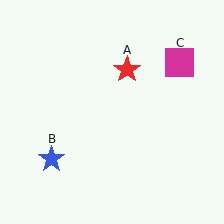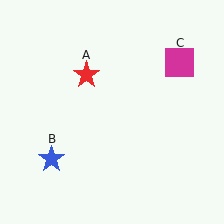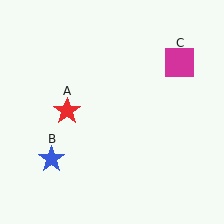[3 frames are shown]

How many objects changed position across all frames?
1 object changed position: red star (object A).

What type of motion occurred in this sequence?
The red star (object A) rotated counterclockwise around the center of the scene.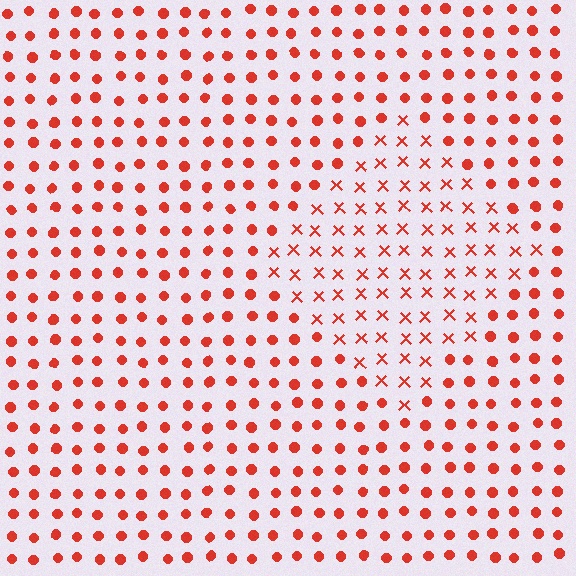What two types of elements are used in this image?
The image uses X marks inside the diamond region and circles outside it.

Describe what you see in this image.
The image is filled with small red elements arranged in a uniform grid. A diamond-shaped region contains X marks, while the surrounding area contains circles. The boundary is defined purely by the change in element shape.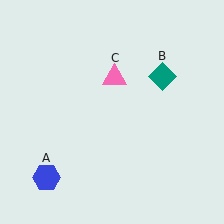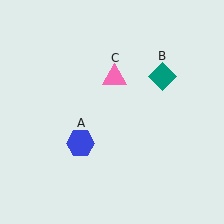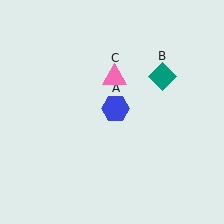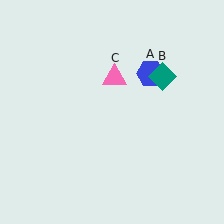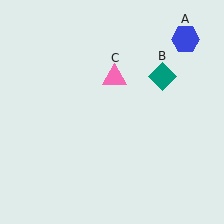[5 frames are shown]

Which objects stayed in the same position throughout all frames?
Teal diamond (object B) and pink triangle (object C) remained stationary.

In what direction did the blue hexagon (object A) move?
The blue hexagon (object A) moved up and to the right.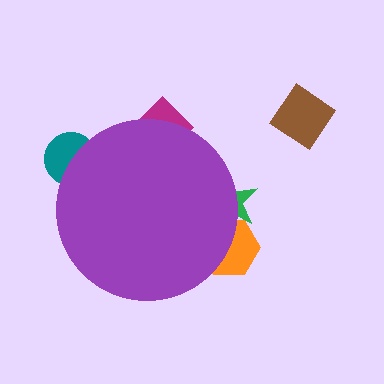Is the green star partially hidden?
Yes, the green star is partially hidden behind the purple circle.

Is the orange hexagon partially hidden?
Yes, the orange hexagon is partially hidden behind the purple circle.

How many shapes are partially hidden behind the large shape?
4 shapes are partially hidden.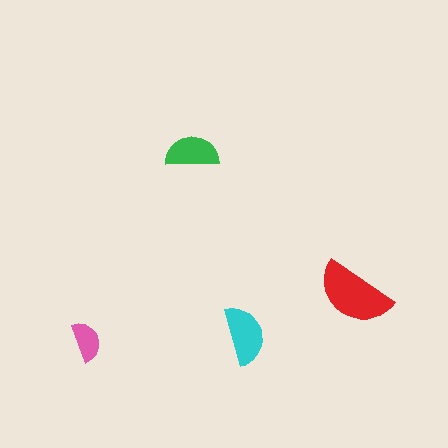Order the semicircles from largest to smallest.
the red one, the cyan one, the green one, the pink one.